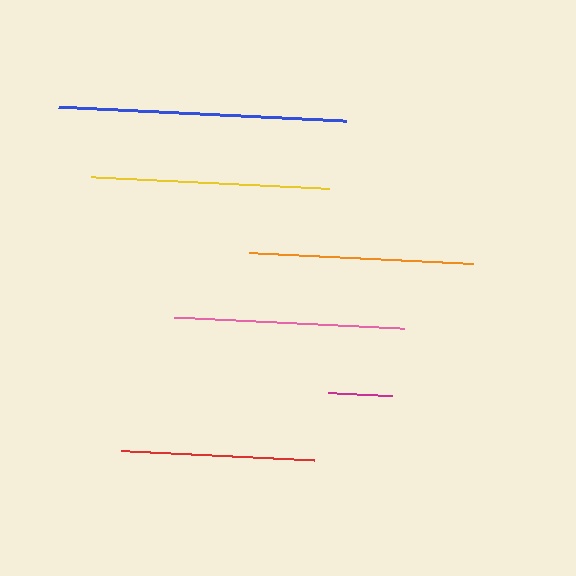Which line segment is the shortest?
The magenta line is the shortest at approximately 63 pixels.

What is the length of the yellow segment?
The yellow segment is approximately 238 pixels long.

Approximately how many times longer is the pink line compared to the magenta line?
The pink line is approximately 3.6 times the length of the magenta line.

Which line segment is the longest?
The blue line is the longest at approximately 287 pixels.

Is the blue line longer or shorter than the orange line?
The blue line is longer than the orange line.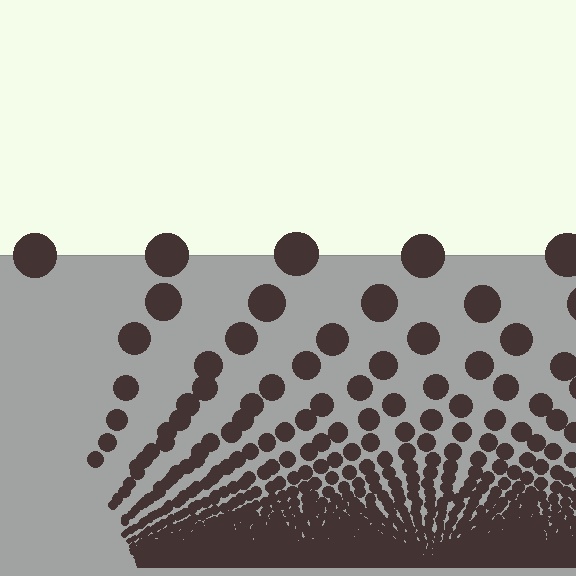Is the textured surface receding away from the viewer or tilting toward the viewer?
The surface appears to tilt toward the viewer. Texture elements get larger and sparser toward the top.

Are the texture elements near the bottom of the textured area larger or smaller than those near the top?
Smaller. The gradient is inverted — elements near the bottom are smaller and denser.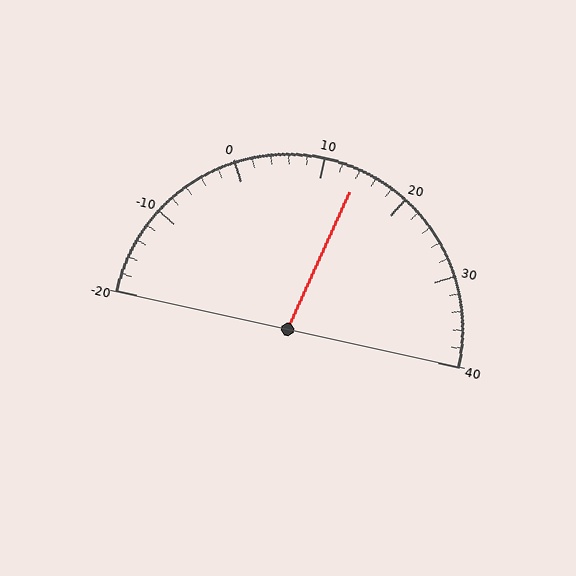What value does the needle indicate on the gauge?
The needle indicates approximately 14.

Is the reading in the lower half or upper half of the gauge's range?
The reading is in the upper half of the range (-20 to 40).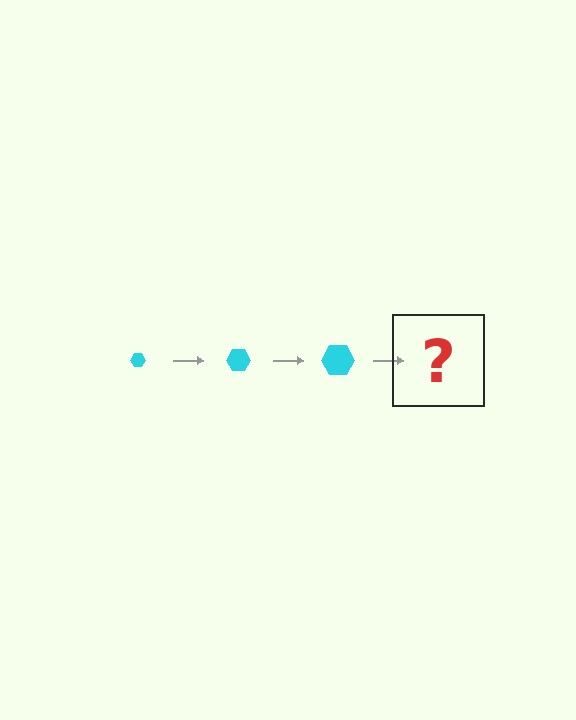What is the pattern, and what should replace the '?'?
The pattern is that the hexagon gets progressively larger each step. The '?' should be a cyan hexagon, larger than the previous one.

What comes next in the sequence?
The next element should be a cyan hexagon, larger than the previous one.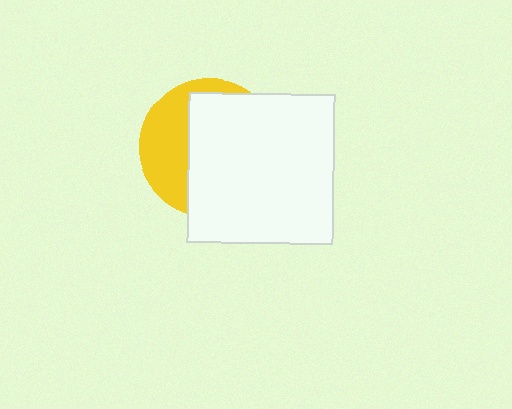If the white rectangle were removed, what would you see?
You would see the complete yellow circle.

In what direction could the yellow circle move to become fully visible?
The yellow circle could move left. That would shift it out from behind the white rectangle entirely.